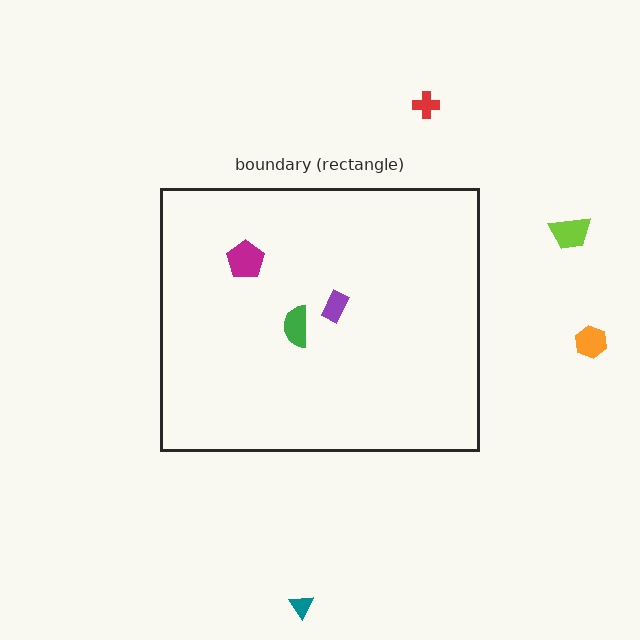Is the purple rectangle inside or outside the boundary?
Inside.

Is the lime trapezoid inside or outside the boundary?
Outside.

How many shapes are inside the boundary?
3 inside, 4 outside.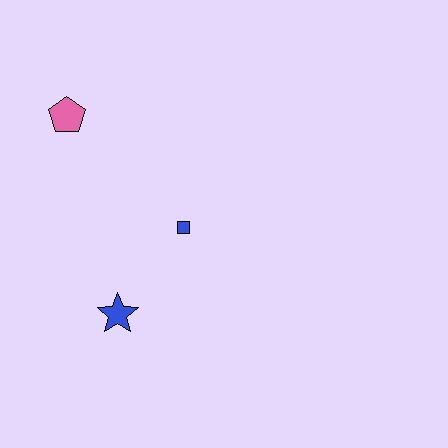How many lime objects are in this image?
There are no lime objects.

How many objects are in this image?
There are 3 objects.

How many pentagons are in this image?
There is 1 pentagon.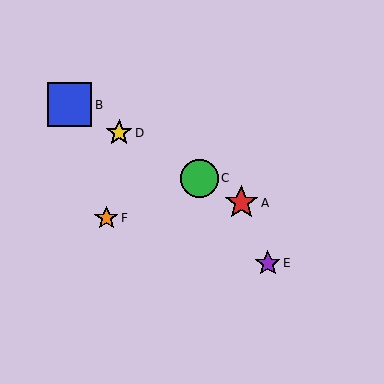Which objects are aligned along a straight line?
Objects A, B, C, D are aligned along a straight line.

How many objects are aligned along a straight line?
4 objects (A, B, C, D) are aligned along a straight line.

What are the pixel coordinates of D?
Object D is at (119, 133).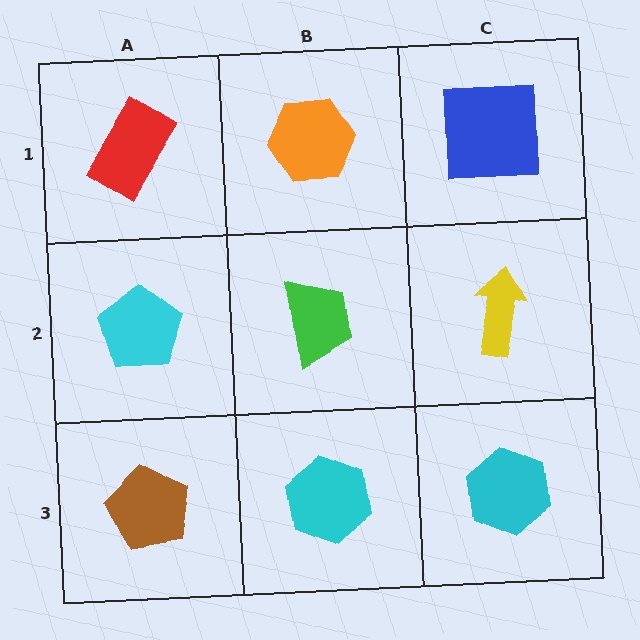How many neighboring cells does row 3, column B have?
3.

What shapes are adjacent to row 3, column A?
A cyan pentagon (row 2, column A), a cyan hexagon (row 3, column B).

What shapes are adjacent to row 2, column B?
An orange hexagon (row 1, column B), a cyan hexagon (row 3, column B), a cyan pentagon (row 2, column A), a yellow arrow (row 2, column C).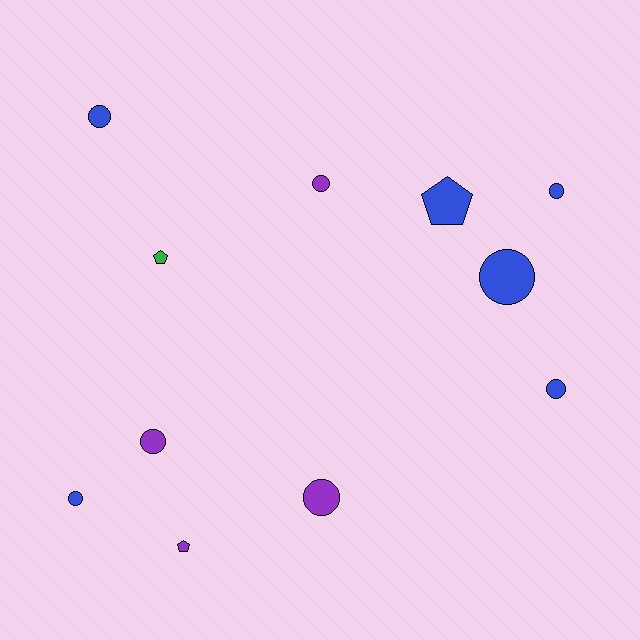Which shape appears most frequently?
Circle, with 8 objects.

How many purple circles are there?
There are 3 purple circles.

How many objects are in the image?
There are 11 objects.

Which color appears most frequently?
Blue, with 6 objects.